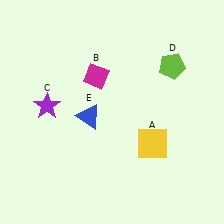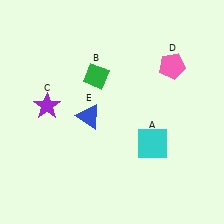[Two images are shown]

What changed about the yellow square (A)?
In Image 1, A is yellow. In Image 2, it changed to cyan.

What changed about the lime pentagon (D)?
In Image 1, D is lime. In Image 2, it changed to pink.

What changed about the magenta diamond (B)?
In Image 1, B is magenta. In Image 2, it changed to green.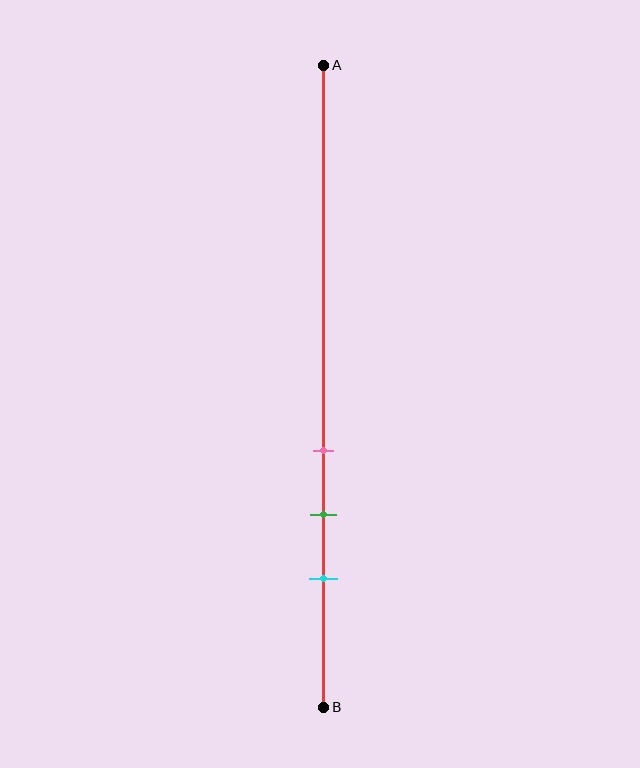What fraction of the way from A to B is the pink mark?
The pink mark is approximately 60% (0.6) of the way from A to B.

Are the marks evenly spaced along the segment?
Yes, the marks are approximately evenly spaced.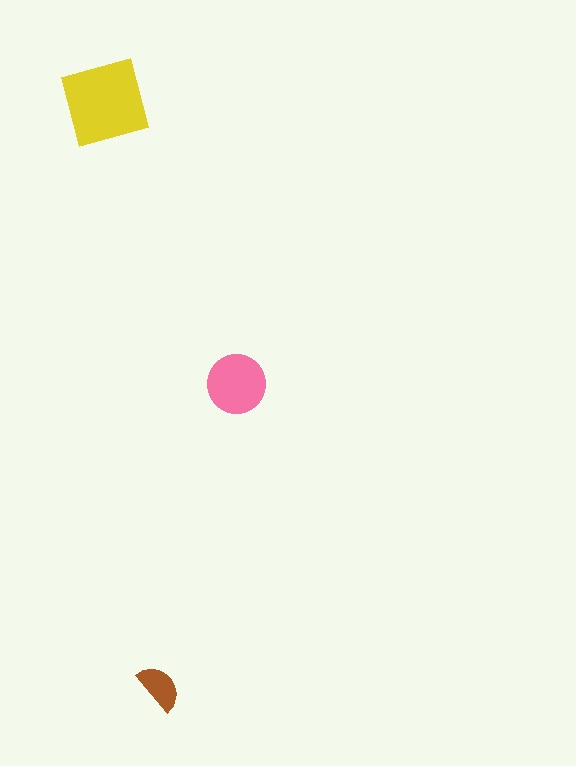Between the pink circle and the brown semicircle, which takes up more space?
The pink circle.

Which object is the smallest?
The brown semicircle.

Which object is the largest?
The yellow diamond.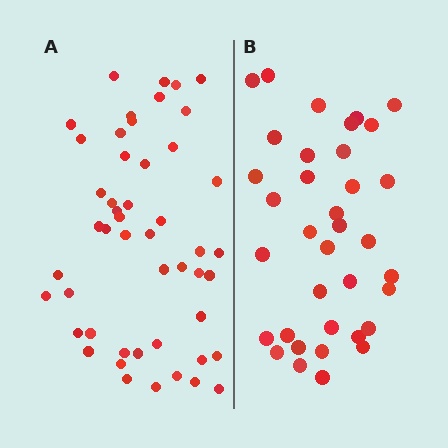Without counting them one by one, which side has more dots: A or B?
Region A (the left region) has more dots.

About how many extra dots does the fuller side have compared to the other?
Region A has approximately 15 more dots than region B.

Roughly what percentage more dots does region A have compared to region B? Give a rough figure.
About 35% more.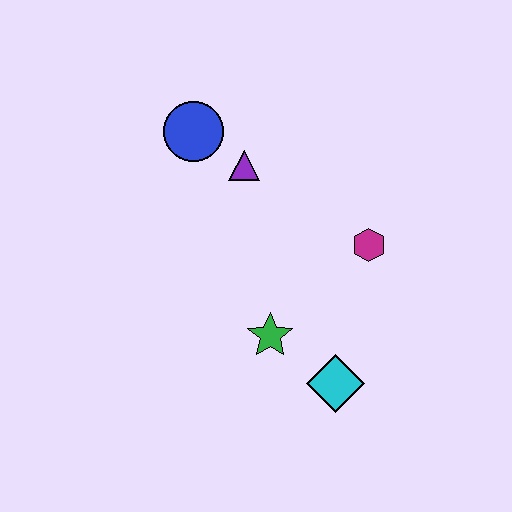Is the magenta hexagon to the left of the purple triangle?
No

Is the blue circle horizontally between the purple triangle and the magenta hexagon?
No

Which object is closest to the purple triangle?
The blue circle is closest to the purple triangle.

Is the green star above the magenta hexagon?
No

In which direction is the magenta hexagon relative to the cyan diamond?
The magenta hexagon is above the cyan diamond.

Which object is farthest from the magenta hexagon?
The blue circle is farthest from the magenta hexagon.